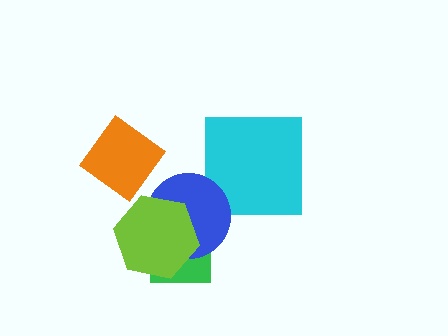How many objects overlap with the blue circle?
2 objects overlap with the blue circle.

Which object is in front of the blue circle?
The lime hexagon is in front of the blue circle.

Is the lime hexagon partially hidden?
No, no other shape covers it.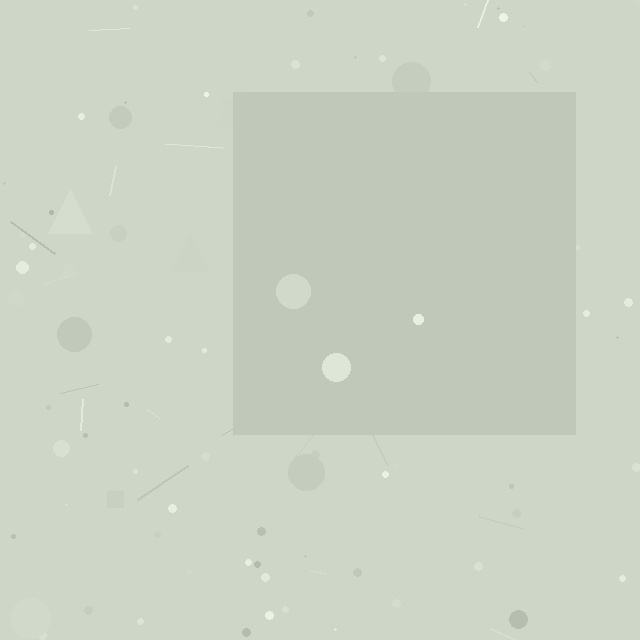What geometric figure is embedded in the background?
A square is embedded in the background.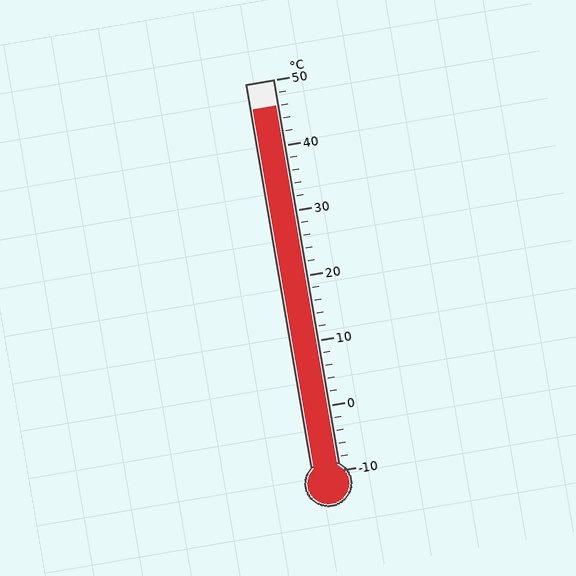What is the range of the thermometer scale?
The thermometer scale ranges from -10°C to 50°C.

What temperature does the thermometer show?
The thermometer shows approximately 46°C.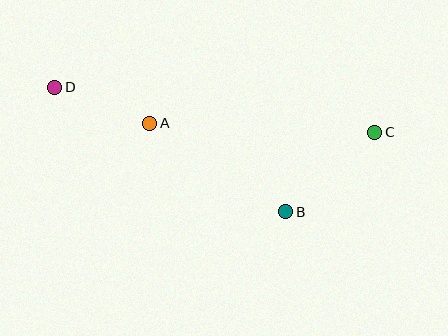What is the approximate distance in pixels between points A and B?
The distance between A and B is approximately 162 pixels.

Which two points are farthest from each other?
Points C and D are farthest from each other.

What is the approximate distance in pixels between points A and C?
The distance between A and C is approximately 225 pixels.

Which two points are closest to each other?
Points A and D are closest to each other.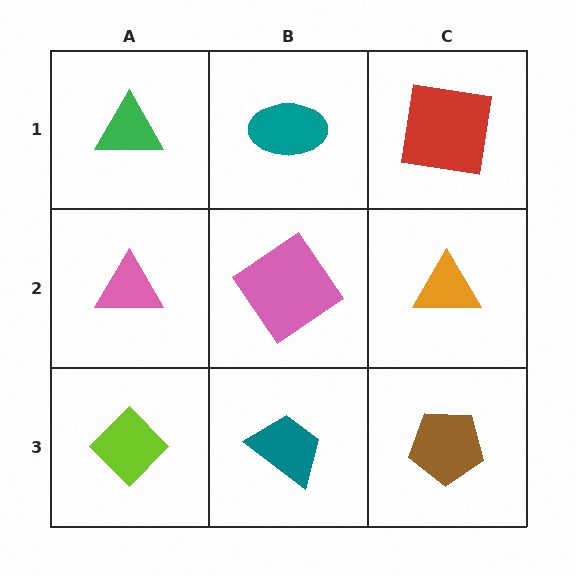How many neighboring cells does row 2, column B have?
4.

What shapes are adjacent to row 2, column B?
A teal ellipse (row 1, column B), a teal trapezoid (row 3, column B), a pink triangle (row 2, column A), an orange triangle (row 2, column C).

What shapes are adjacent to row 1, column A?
A pink triangle (row 2, column A), a teal ellipse (row 1, column B).